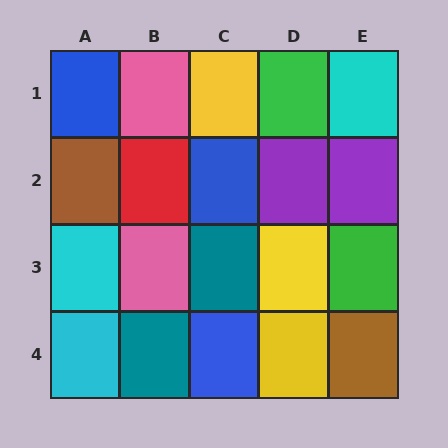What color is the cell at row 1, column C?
Yellow.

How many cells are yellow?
3 cells are yellow.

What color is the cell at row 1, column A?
Blue.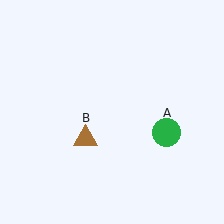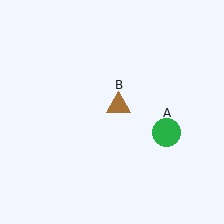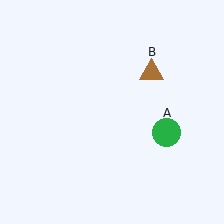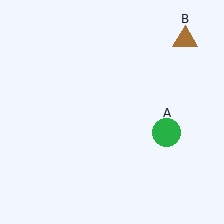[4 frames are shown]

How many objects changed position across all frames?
1 object changed position: brown triangle (object B).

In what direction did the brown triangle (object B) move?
The brown triangle (object B) moved up and to the right.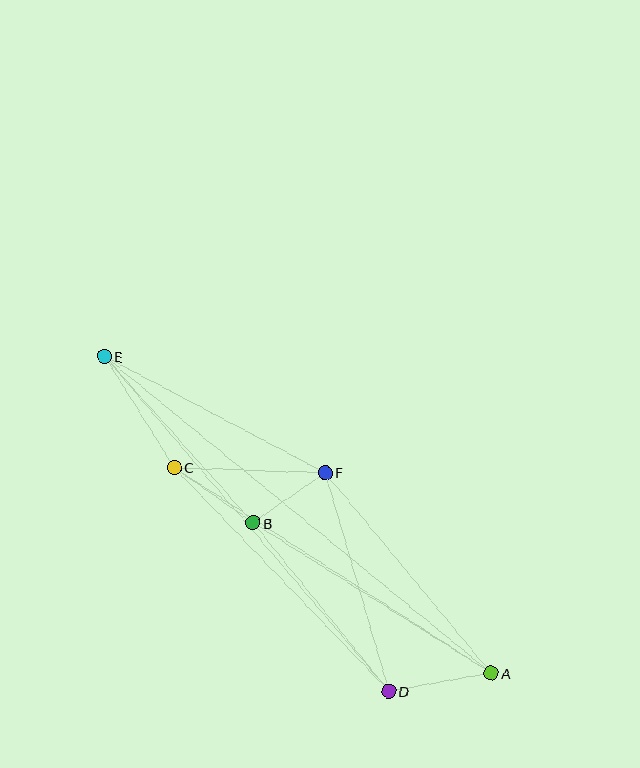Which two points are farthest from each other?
Points A and E are farthest from each other.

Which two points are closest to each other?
Points B and F are closest to each other.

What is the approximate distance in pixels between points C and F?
The distance between C and F is approximately 151 pixels.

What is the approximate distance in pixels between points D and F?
The distance between D and F is approximately 228 pixels.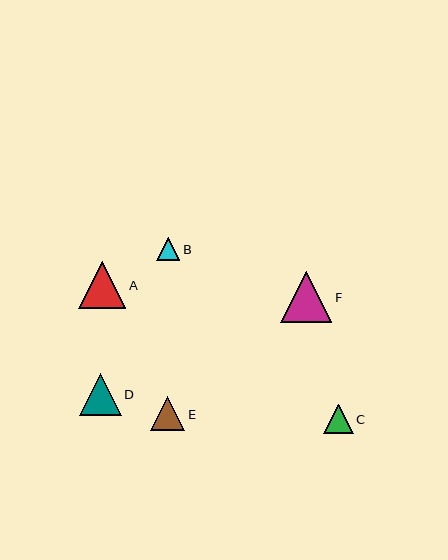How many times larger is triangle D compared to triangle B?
Triangle D is approximately 1.8 times the size of triangle B.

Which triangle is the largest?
Triangle F is the largest with a size of approximately 51 pixels.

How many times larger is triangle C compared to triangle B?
Triangle C is approximately 1.3 times the size of triangle B.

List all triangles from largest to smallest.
From largest to smallest: F, A, D, E, C, B.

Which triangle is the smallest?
Triangle B is the smallest with a size of approximately 23 pixels.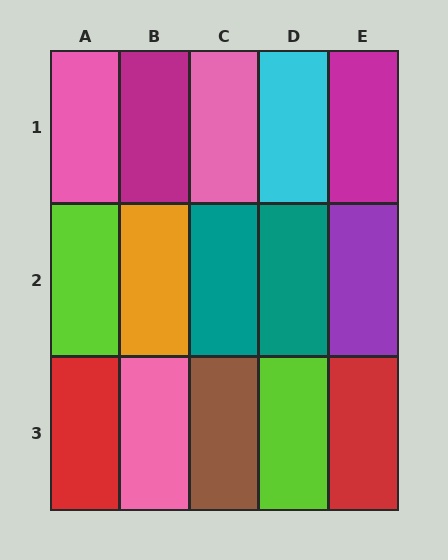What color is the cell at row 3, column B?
Pink.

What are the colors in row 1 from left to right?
Pink, magenta, pink, cyan, magenta.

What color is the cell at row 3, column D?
Lime.